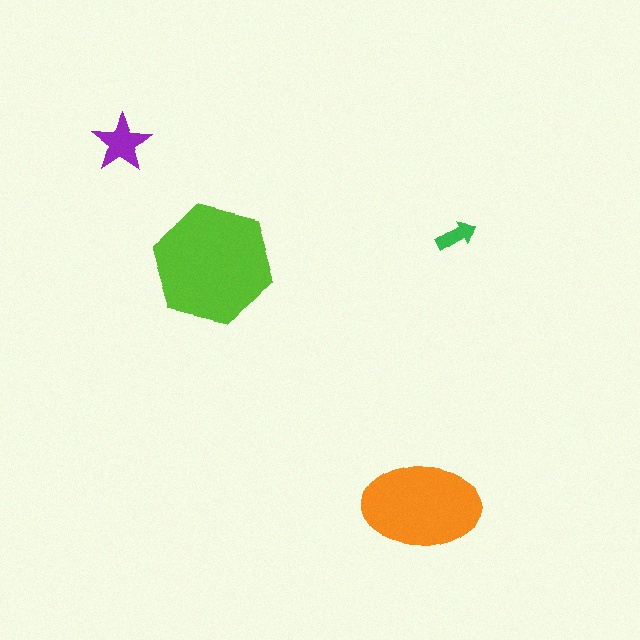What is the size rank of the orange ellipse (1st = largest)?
2nd.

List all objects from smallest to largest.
The green arrow, the purple star, the orange ellipse, the lime hexagon.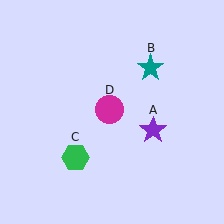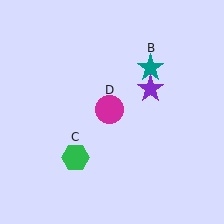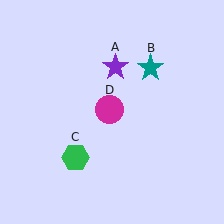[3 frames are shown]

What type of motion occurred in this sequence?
The purple star (object A) rotated counterclockwise around the center of the scene.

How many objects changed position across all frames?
1 object changed position: purple star (object A).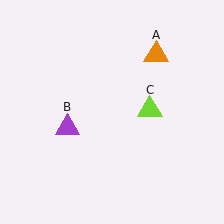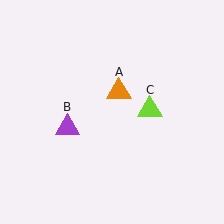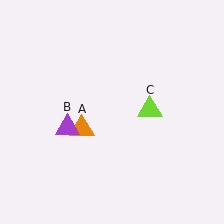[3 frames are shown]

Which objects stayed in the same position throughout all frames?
Purple triangle (object B) and lime triangle (object C) remained stationary.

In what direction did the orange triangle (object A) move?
The orange triangle (object A) moved down and to the left.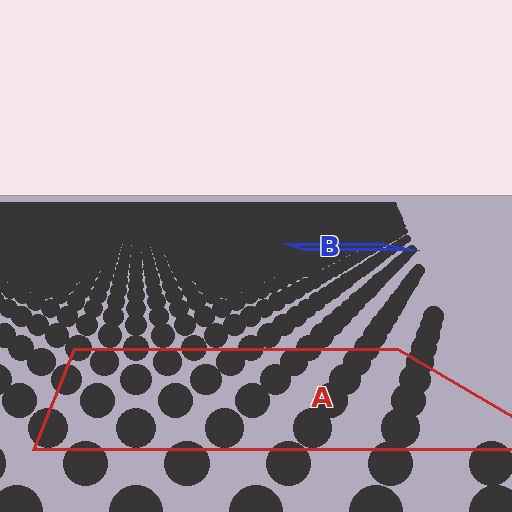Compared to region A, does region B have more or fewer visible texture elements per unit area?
Region B has more texture elements per unit area — they are packed more densely because it is farther away.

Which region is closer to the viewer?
Region A is closer. The texture elements there are larger and more spread out.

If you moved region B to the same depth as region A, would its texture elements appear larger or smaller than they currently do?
They would appear larger. At a closer depth, the same texture elements are projected at a bigger on-screen size.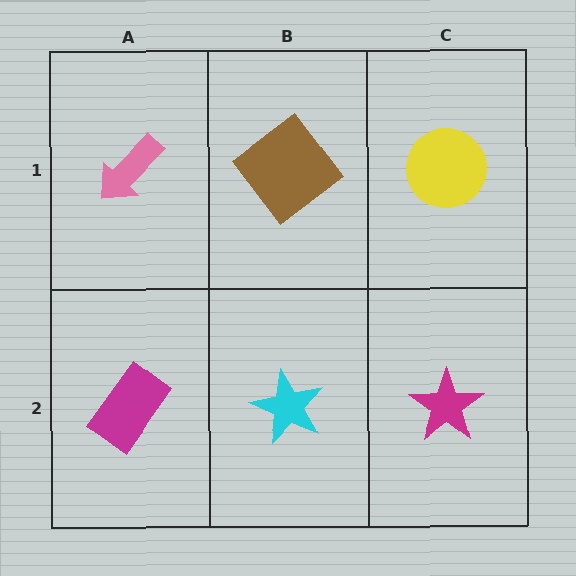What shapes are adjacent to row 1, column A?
A magenta rectangle (row 2, column A), a brown diamond (row 1, column B).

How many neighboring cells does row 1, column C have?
2.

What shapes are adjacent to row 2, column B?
A brown diamond (row 1, column B), a magenta rectangle (row 2, column A), a magenta star (row 2, column C).